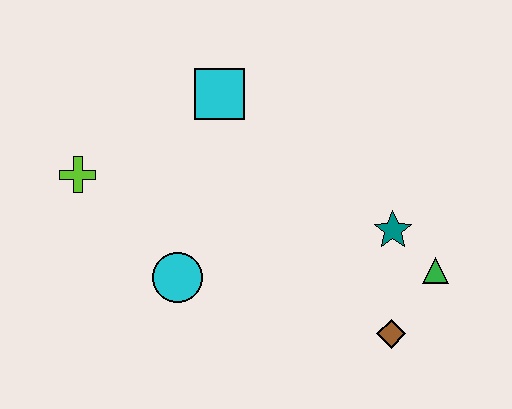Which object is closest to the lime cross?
The cyan circle is closest to the lime cross.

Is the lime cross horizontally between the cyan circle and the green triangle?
No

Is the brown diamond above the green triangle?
No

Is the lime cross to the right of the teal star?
No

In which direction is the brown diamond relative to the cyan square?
The brown diamond is below the cyan square.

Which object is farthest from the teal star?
The lime cross is farthest from the teal star.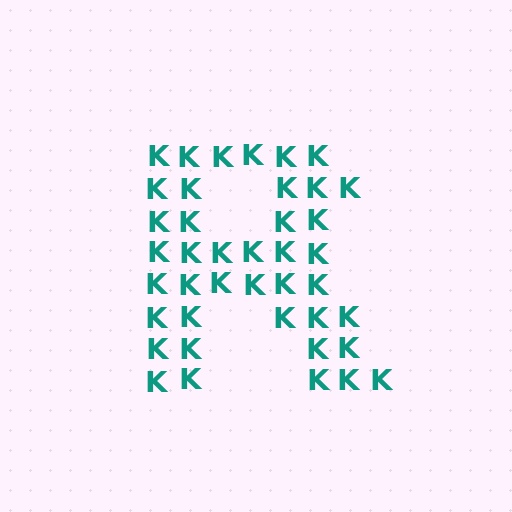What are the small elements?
The small elements are letter K's.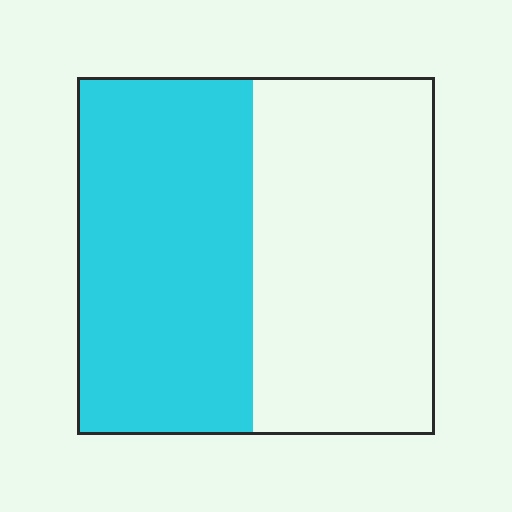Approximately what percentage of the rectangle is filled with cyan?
Approximately 50%.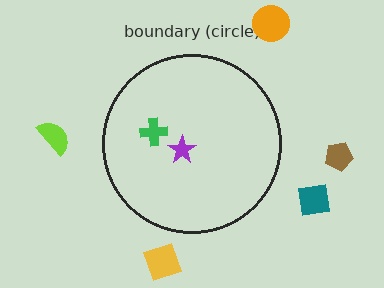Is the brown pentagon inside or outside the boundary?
Outside.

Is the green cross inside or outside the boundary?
Inside.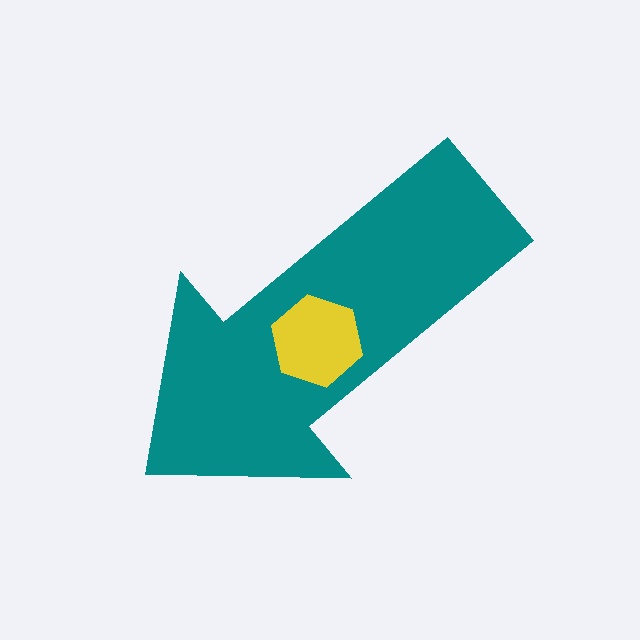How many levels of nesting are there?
2.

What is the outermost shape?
The teal arrow.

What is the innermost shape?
The yellow hexagon.